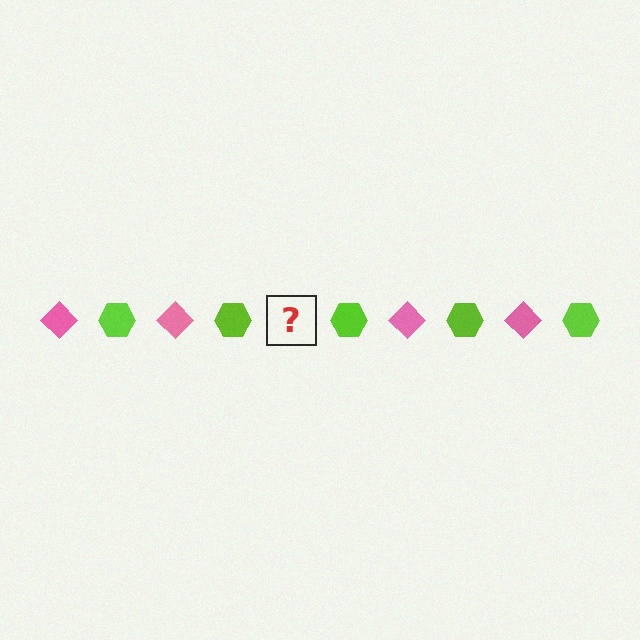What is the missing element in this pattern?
The missing element is a pink diamond.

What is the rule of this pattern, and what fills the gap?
The rule is that the pattern alternates between pink diamond and lime hexagon. The gap should be filled with a pink diamond.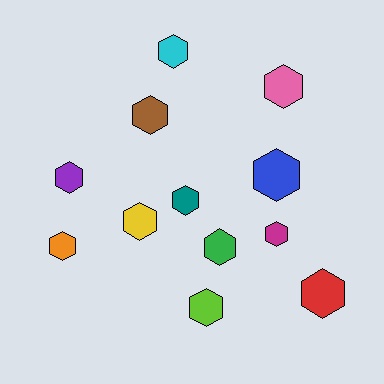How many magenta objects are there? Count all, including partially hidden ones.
There is 1 magenta object.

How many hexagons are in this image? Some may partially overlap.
There are 12 hexagons.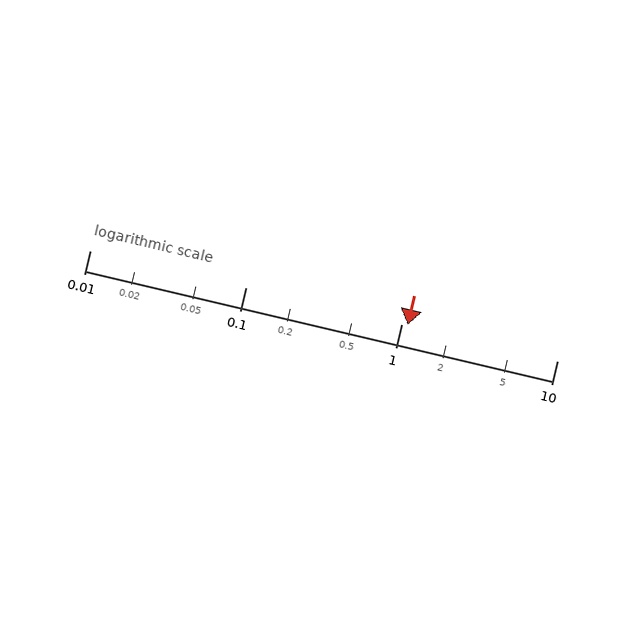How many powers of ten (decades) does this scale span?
The scale spans 3 decades, from 0.01 to 10.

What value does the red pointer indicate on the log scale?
The pointer indicates approximately 1.1.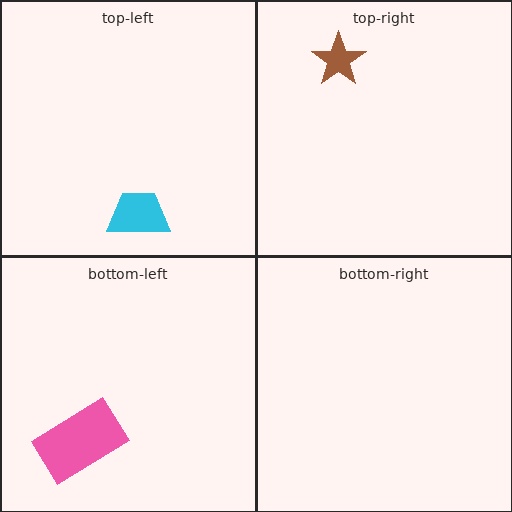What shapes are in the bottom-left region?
The pink rectangle.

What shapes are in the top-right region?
The brown star.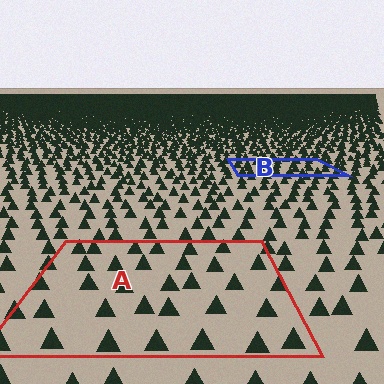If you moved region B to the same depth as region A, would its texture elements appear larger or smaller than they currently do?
They would appear larger. At a closer depth, the same texture elements are projected at a bigger on-screen size.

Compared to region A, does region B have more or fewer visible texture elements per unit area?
Region B has more texture elements per unit area — they are packed more densely because it is farther away.